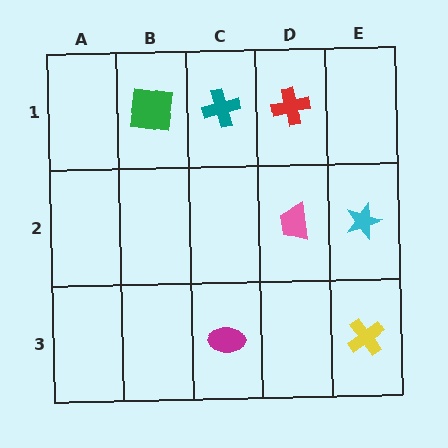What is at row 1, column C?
A teal cross.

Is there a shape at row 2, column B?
No, that cell is empty.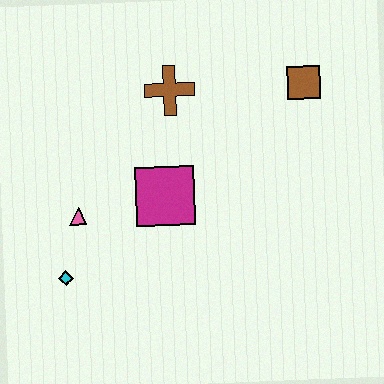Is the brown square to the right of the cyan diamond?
Yes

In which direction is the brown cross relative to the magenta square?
The brown cross is above the magenta square.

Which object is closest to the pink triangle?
The cyan diamond is closest to the pink triangle.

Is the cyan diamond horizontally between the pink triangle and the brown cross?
No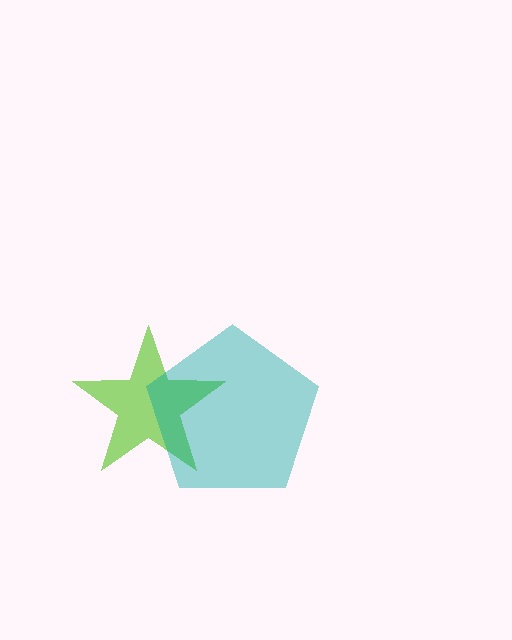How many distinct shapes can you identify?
There are 2 distinct shapes: a lime star, a teal pentagon.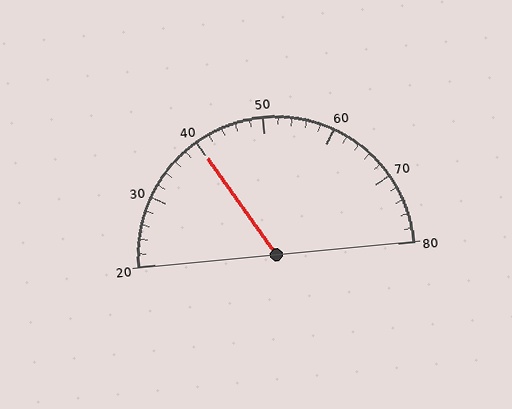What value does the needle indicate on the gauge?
The needle indicates approximately 40.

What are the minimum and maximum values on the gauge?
The gauge ranges from 20 to 80.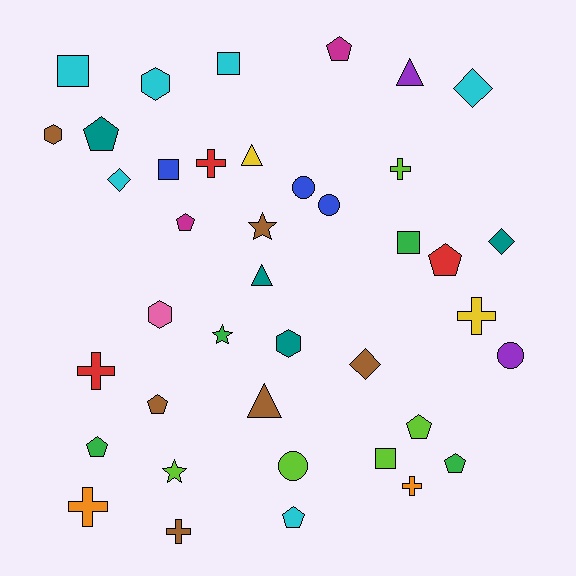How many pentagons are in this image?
There are 9 pentagons.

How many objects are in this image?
There are 40 objects.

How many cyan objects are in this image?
There are 6 cyan objects.